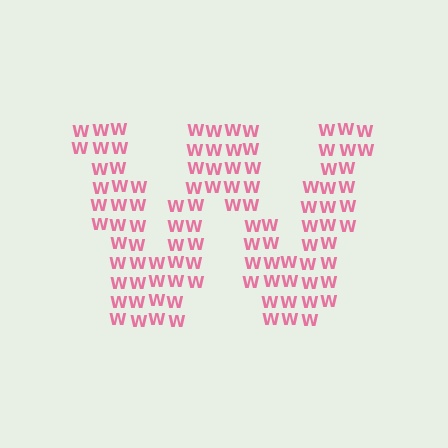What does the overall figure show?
The overall figure shows the letter W.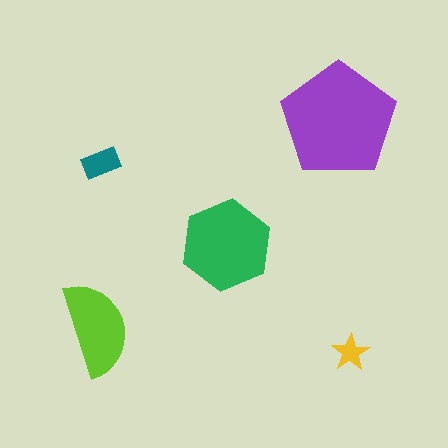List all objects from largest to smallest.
The purple pentagon, the green hexagon, the lime semicircle, the teal rectangle, the yellow star.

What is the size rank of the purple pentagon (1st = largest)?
1st.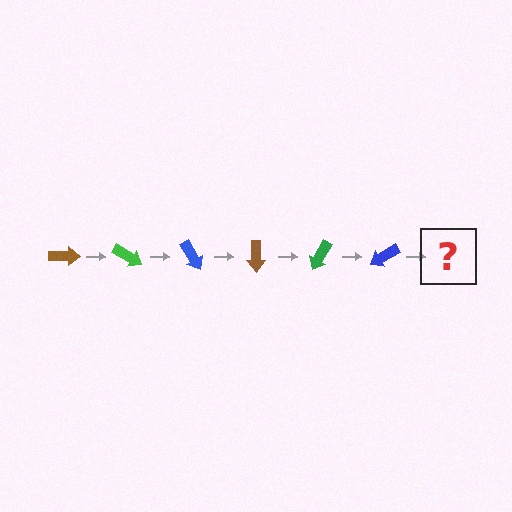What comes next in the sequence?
The next element should be a brown arrow, rotated 180 degrees from the start.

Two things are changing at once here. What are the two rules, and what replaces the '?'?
The two rules are that it rotates 30 degrees each step and the color cycles through brown, green, and blue. The '?' should be a brown arrow, rotated 180 degrees from the start.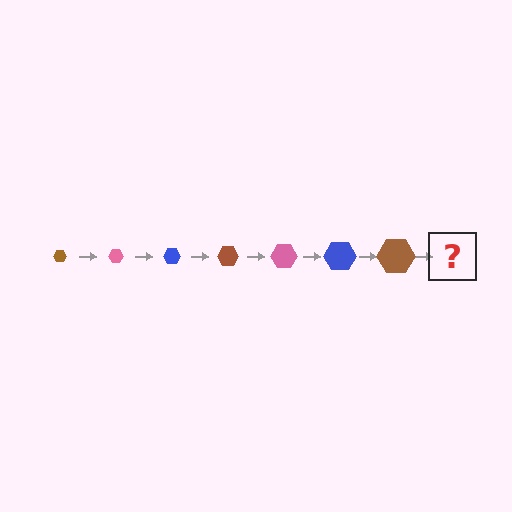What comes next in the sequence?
The next element should be a pink hexagon, larger than the previous one.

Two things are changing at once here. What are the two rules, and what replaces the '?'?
The two rules are that the hexagon grows larger each step and the color cycles through brown, pink, and blue. The '?' should be a pink hexagon, larger than the previous one.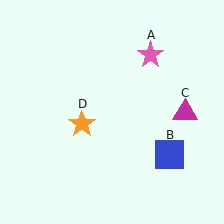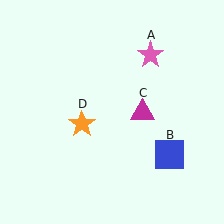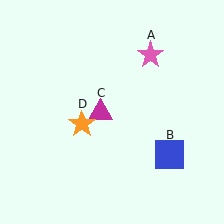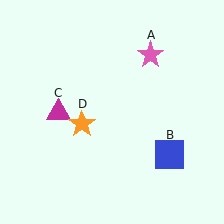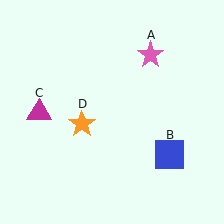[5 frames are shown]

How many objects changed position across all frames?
1 object changed position: magenta triangle (object C).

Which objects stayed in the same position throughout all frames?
Pink star (object A) and blue square (object B) and orange star (object D) remained stationary.